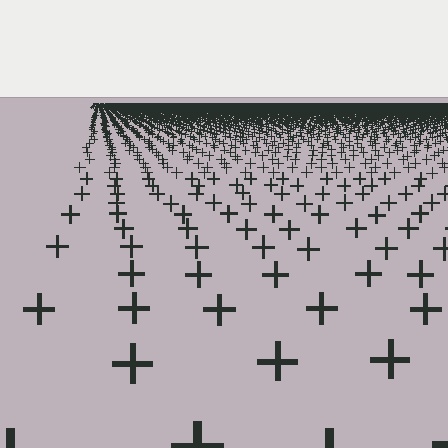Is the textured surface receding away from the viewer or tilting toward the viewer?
The surface is receding away from the viewer. Texture elements get smaller and denser toward the top.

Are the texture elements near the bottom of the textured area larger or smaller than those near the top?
Larger. Near the bottom, elements are closer to the viewer and appear at a bigger on-screen size.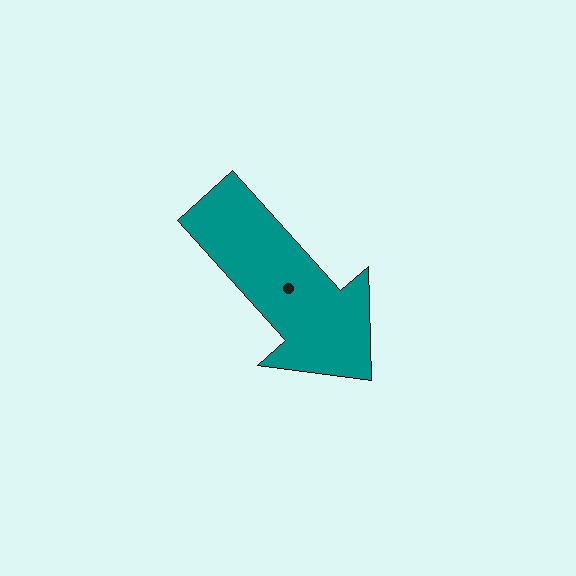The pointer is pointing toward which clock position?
Roughly 5 o'clock.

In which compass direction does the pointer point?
Southeast.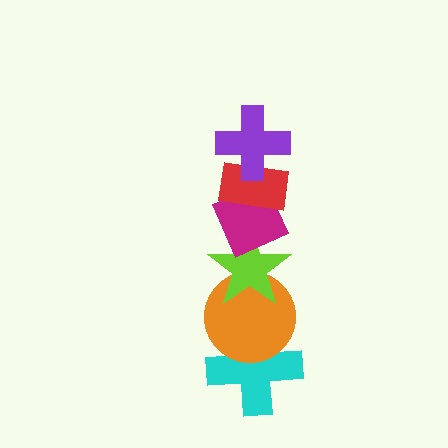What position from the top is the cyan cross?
The cyan cross is 6th from the top.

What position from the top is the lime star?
The lime star is 4th from the top.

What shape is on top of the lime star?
The magenta diamond is on top of the lime star.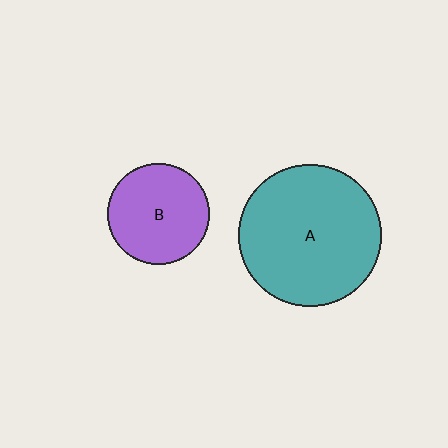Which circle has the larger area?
Circle A (teal).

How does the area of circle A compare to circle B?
Approximately 2.0 times.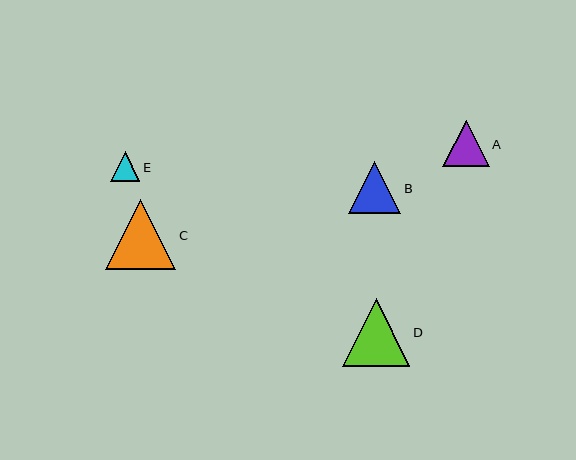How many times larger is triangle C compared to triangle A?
Triangle C is approximately 1.5 times the size of triangle A.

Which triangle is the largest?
Triangle C is the largest with a size of approximately 70 pixels.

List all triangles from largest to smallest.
From largest to smallest: C, D, B, A, E.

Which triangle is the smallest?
Triangle E is the smallest with a size of approximately 29 pixels.